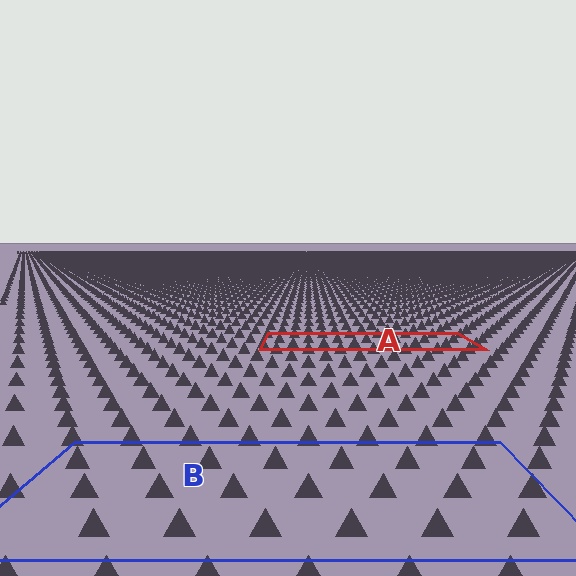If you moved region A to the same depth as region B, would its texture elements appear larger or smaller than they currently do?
They would appear larger. At a closer depth, the same texture elements are projected at a bigger on-screen size.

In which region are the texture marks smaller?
The texture marks are smaller in region A, because it is farther away.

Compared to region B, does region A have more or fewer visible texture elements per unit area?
Region A has more texture elements per unit area — they are packed more densely because it is farther away.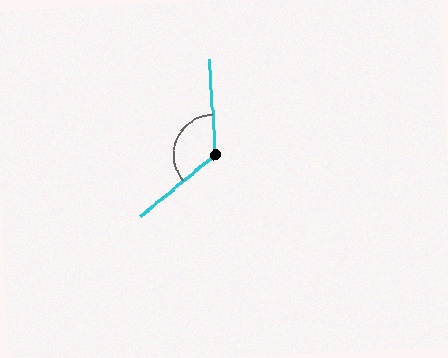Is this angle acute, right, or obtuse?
It is obtuse.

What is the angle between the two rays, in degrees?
Approximately 126 degrees.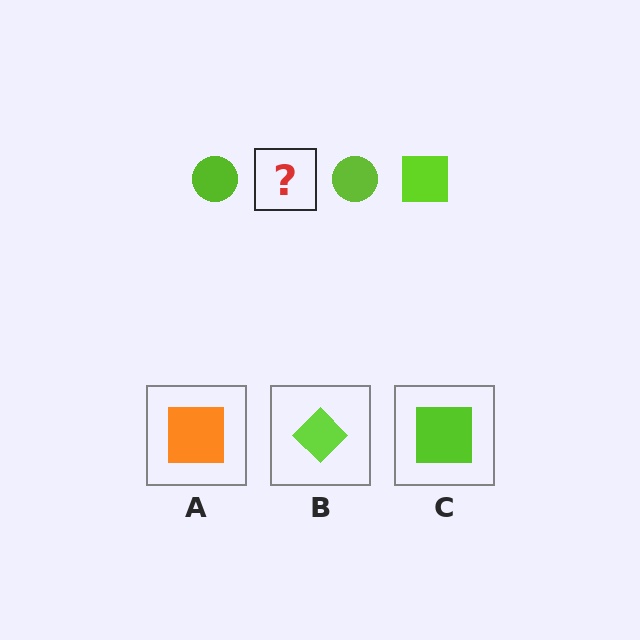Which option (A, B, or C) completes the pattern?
C.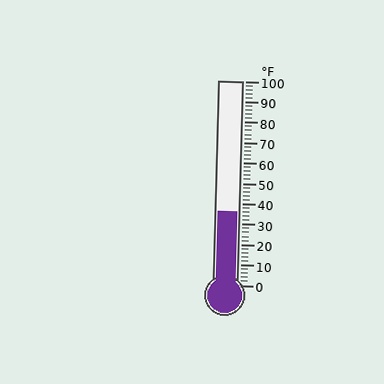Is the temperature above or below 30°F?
The temperature is above 30°F.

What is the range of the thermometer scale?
The thermometer scale ranges from 0°F to 100°F.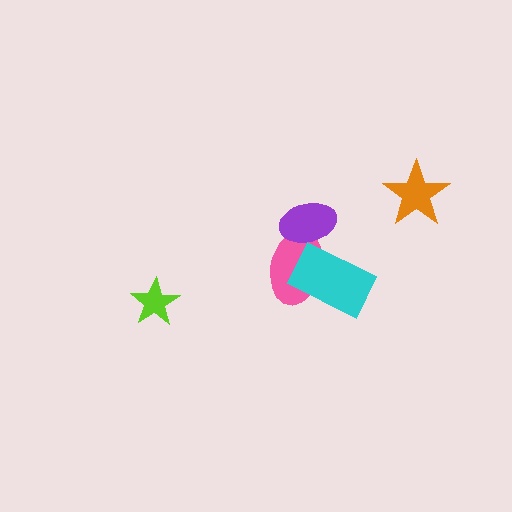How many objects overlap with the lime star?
0 objects overlap with the lime star.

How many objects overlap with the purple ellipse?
1 object overlaps with the purple ellipse.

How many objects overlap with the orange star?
0 objects overlap with the orange star.